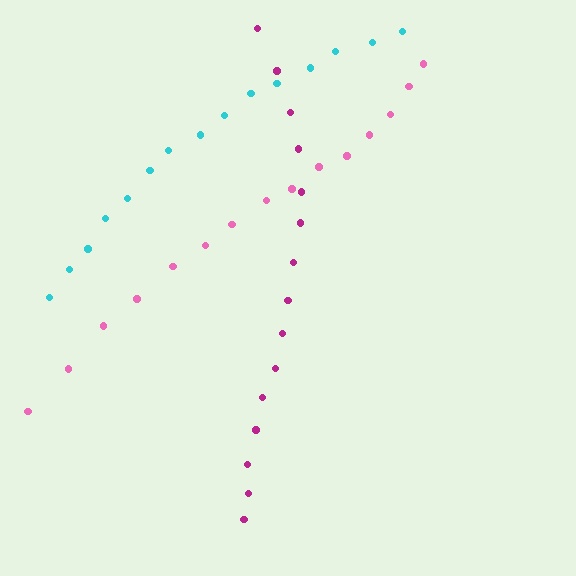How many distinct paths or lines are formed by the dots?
There are 3 distinct paths.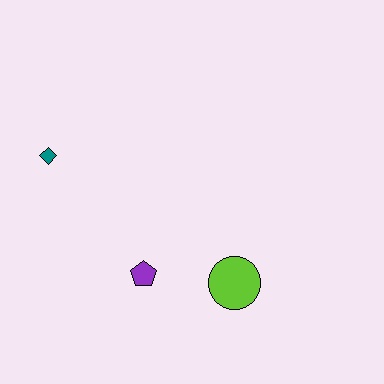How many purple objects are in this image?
There is 1 purple object.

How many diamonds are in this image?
There is 1 diamond.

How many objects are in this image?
There are 3 objects.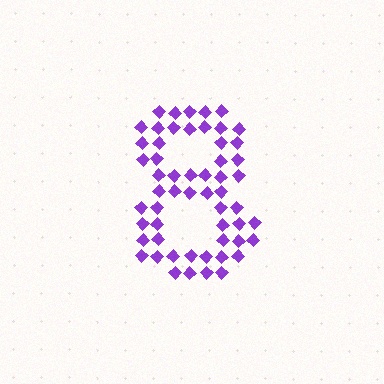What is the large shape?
The large shape is the digit 8.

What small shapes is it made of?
It is made of small diamonds.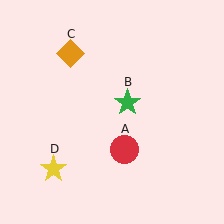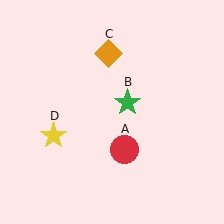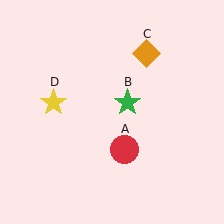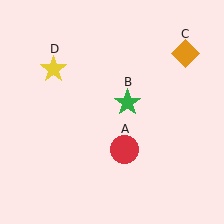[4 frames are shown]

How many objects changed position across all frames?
2 objects changed position: orange diamond (object C), yellow star (object D).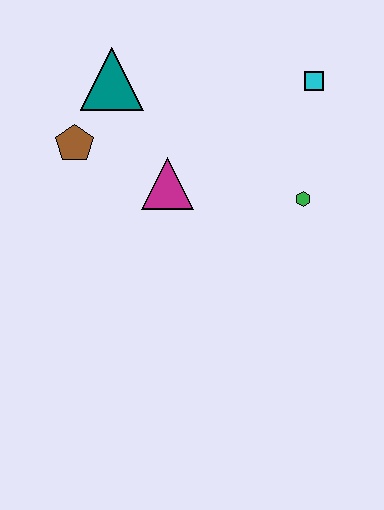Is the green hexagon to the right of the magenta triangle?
Yes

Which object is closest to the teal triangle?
The brown pentagon is closest to the teal triangle.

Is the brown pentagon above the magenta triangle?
Yes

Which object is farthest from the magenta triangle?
The cyan square is farthest from the magenta triangle.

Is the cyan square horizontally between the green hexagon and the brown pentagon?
No